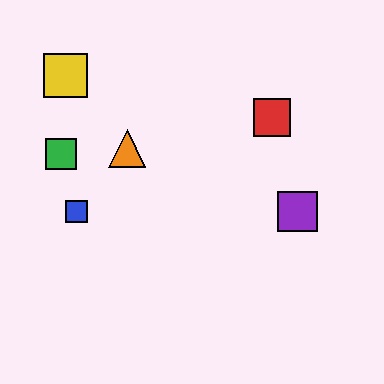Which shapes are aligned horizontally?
The blue square, the purple square are aligned horizontally.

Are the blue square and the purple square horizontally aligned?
Yes, both are at y≈211.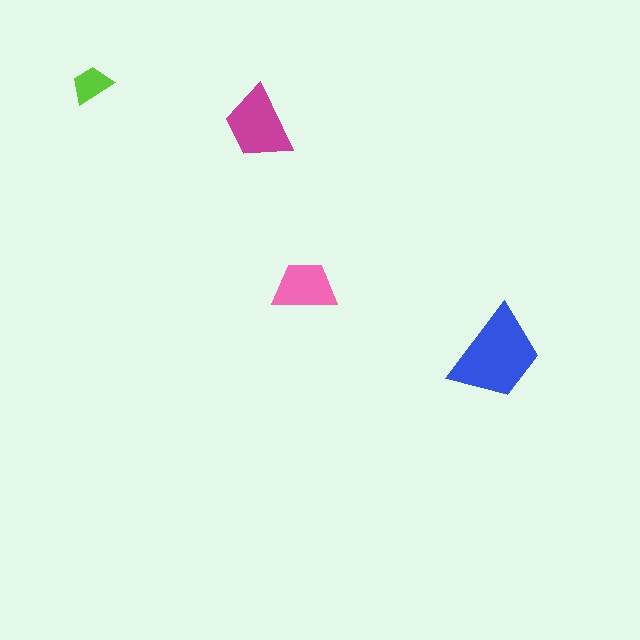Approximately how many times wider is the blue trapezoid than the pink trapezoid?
About 1.5 times wider.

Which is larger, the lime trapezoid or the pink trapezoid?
The pink one.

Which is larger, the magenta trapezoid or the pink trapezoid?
The magenta one.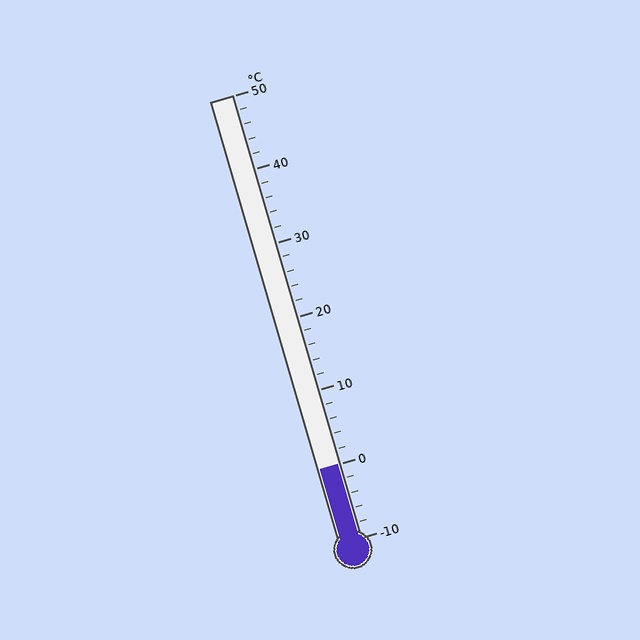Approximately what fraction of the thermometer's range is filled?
The thermometer is filled to approximately 15% of its range.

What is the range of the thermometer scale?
The thermometer scale ranges from -10°C to 50°C.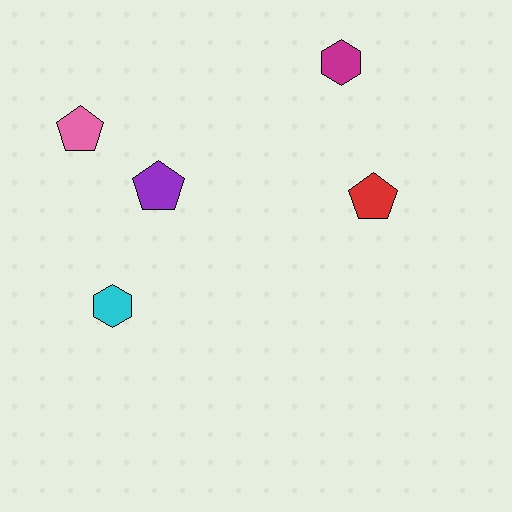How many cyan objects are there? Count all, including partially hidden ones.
There is 1 cyan object.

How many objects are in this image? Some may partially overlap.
There are 5 objects.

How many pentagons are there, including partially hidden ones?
There are 3 pentagons.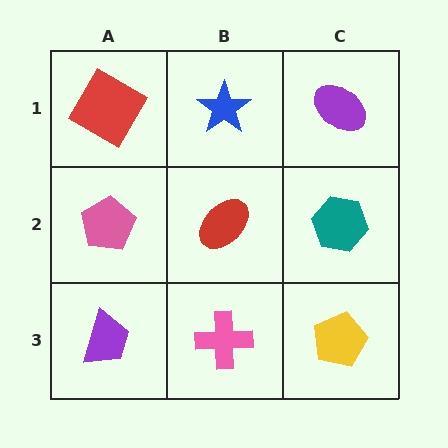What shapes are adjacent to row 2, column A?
A red diamond (row 1, column A), a purple trapezoid (row 3, column A), a red ellipse (row 2, column B).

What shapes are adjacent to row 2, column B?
A blue star (row 1, column B), a pink cross (row 3, column B), a pink pentagon (row 2, column A), a teal hexagon (row 2, column C).